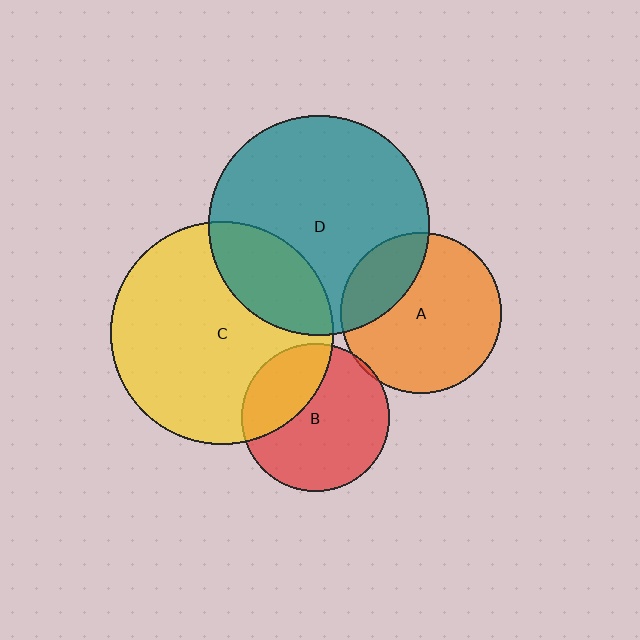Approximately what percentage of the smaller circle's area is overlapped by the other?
Approximately 25%.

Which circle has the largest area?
Circle C (yellow).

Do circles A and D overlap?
Yes.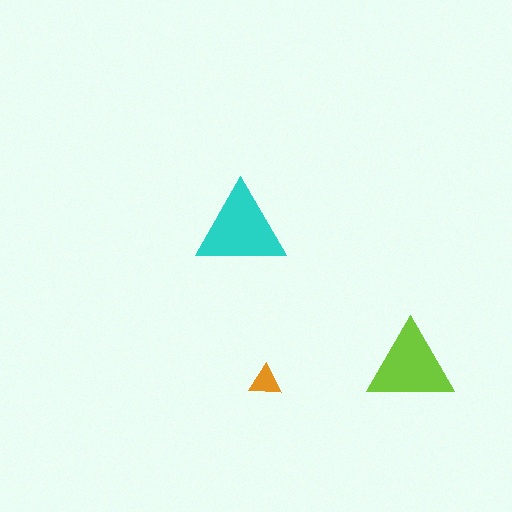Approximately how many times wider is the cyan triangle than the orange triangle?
About 3 times wider.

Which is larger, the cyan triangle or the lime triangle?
The cyan one.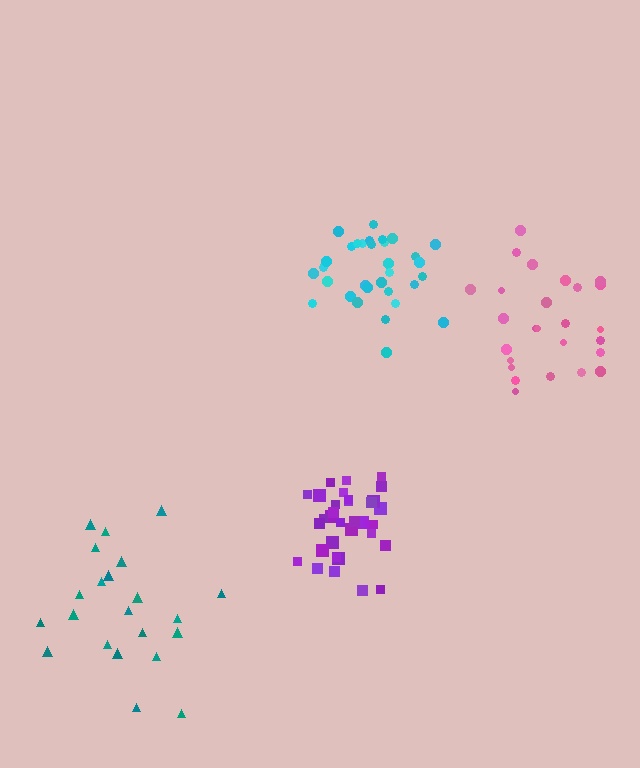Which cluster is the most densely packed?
Purple.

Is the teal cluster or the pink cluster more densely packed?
Pink.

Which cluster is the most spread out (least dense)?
Teal.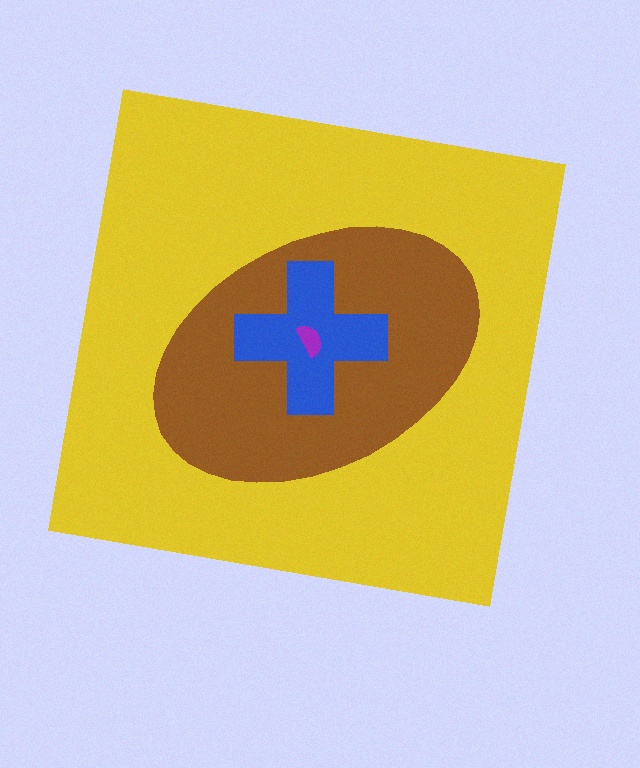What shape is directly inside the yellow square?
The brown ellipse.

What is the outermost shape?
The yellow square.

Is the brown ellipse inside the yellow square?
Yes.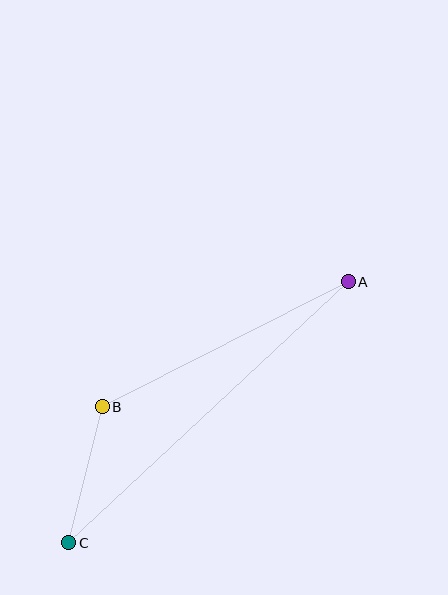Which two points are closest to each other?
Points B and C are closest to each other.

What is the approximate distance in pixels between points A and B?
The distance between A and B is approximately 276 pixels.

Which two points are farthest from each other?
Points A and C are farthest from each other.